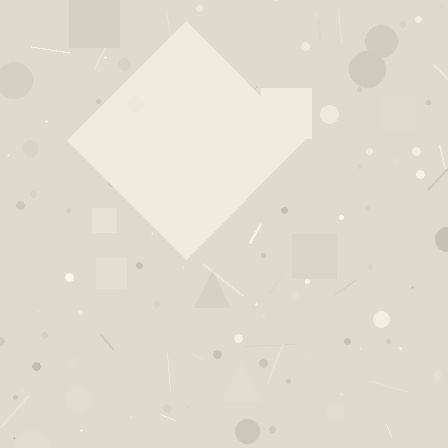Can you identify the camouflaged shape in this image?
The camouflaged shape is a diamond.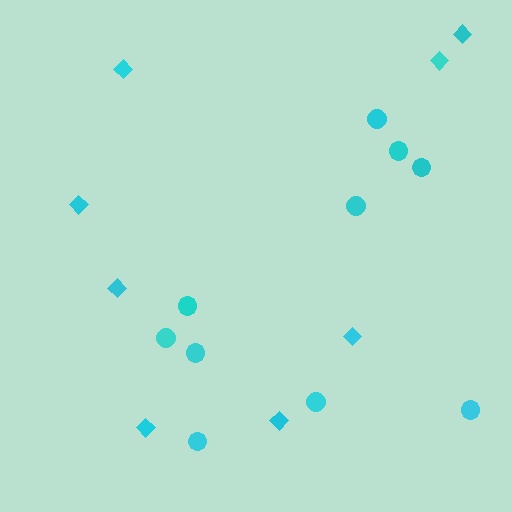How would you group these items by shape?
There are 2 groups: one group of diamonds (8) and one group of circles (10).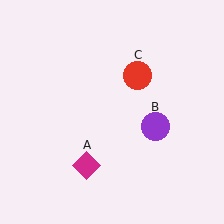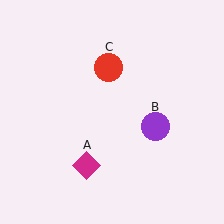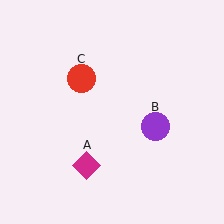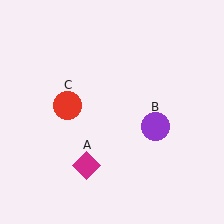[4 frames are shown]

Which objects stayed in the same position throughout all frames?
Magenta diamond (object A) and purple circle (object B) remained stationary.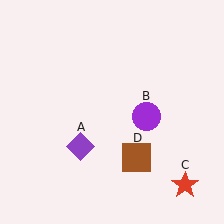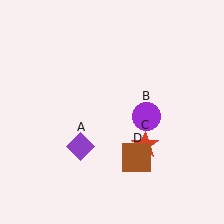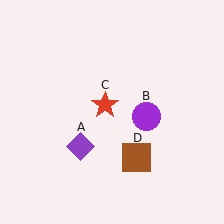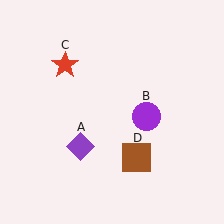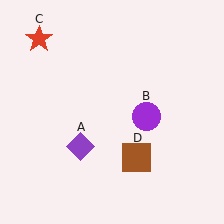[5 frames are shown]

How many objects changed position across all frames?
1 object changed position: red star (object C).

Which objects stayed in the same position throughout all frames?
Purple diamond (object A) and purple circle (object B) and brown square (object D) remained stationary.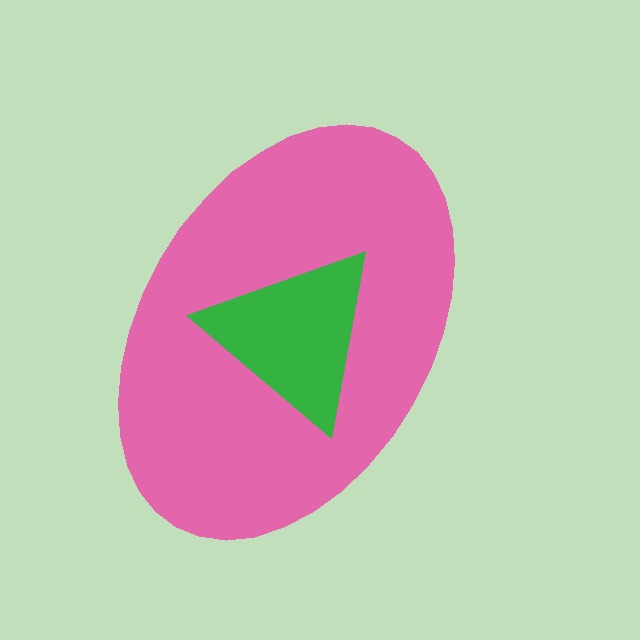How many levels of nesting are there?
2.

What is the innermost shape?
The green triangle.